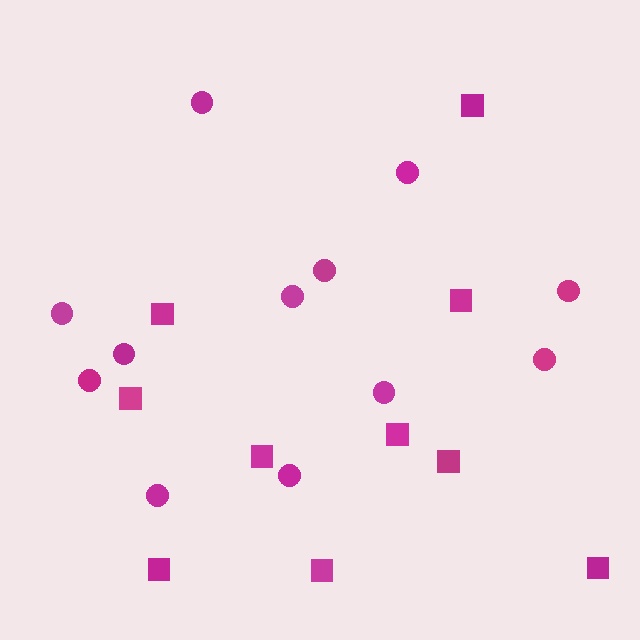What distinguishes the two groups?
There are 2 groups: one group of circles (12) and one group of squares (10).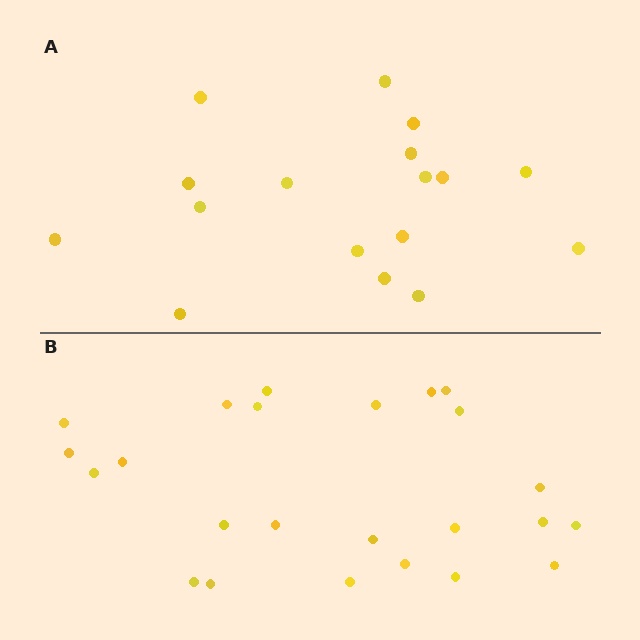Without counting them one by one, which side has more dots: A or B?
Region B (the bottom region) has more dots.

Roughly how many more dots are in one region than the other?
Region B has roughly 8 or so more dots than region A.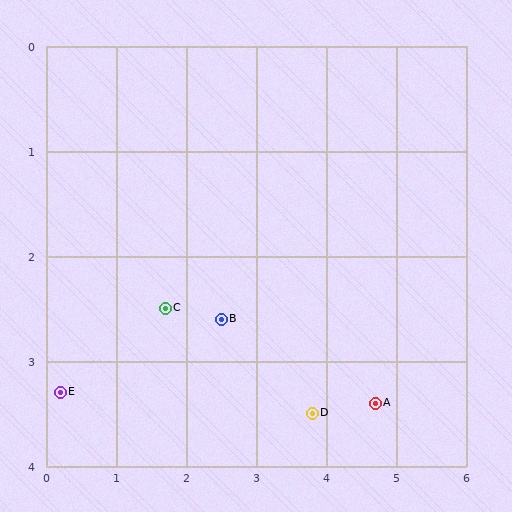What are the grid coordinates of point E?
Point E is at approximately (0.2, 3.3).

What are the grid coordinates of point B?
Point B is at approximately (2.5, 2.6).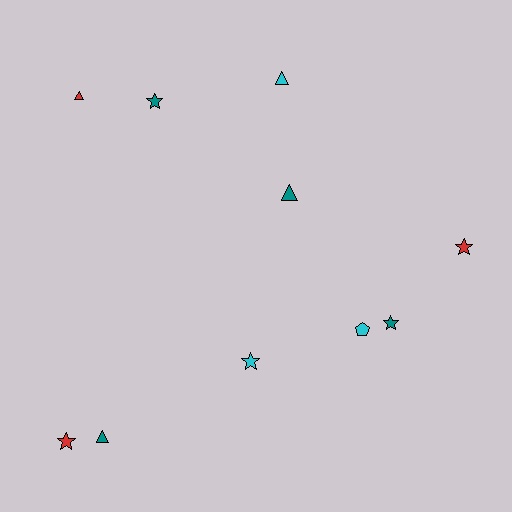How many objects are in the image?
There are 10 objects.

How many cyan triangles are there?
There is 1 cyan triangle.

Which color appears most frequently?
Teal, with 4 objects.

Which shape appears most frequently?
Star, with 5 objects.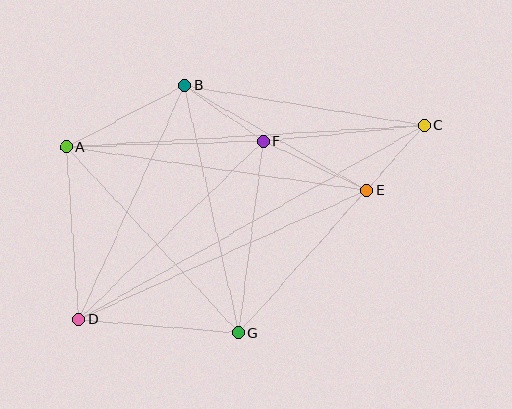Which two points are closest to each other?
Points C and E are closest to each other.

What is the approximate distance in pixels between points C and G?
The distance between C and G is approximately 279 pixels.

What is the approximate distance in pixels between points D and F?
The distance between D and F is approximately 256 pixels.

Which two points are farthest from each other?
Points C and D are farthest from each other.